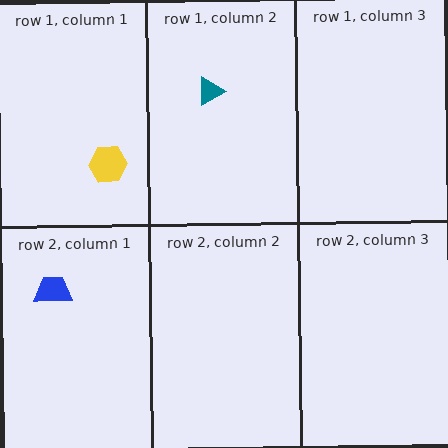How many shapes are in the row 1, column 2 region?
1.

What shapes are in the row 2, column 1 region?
The blue trapezoid.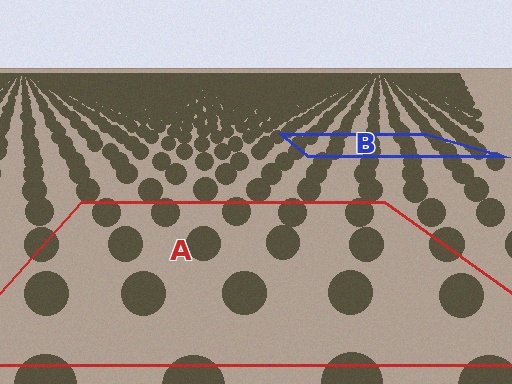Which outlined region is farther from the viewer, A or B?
Region B is farther from the viewer — the texture elements inside it appear smaller and more densely packed.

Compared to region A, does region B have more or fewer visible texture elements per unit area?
Region B has more texture elements per unit area — they are packed more densely because it is farther away.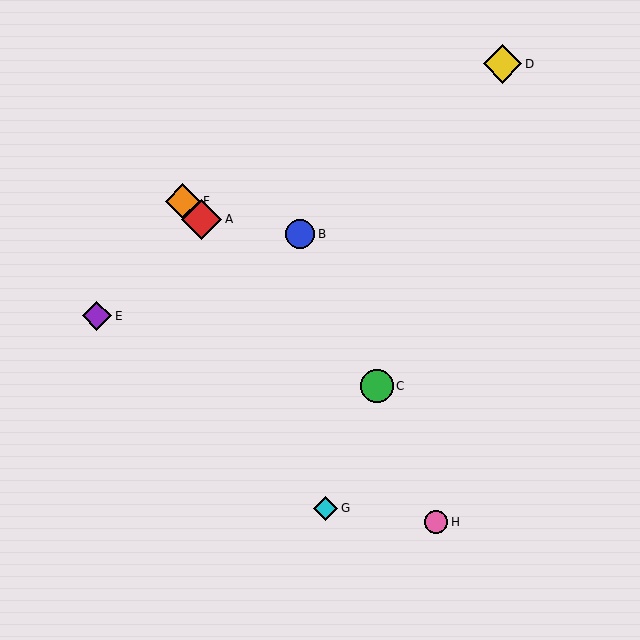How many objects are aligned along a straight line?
3 objects (A, C, F) are aligned along a straight line.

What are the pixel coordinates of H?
Object H is at (436, 522).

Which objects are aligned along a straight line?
Objects A, C, F are aligned along a straight line.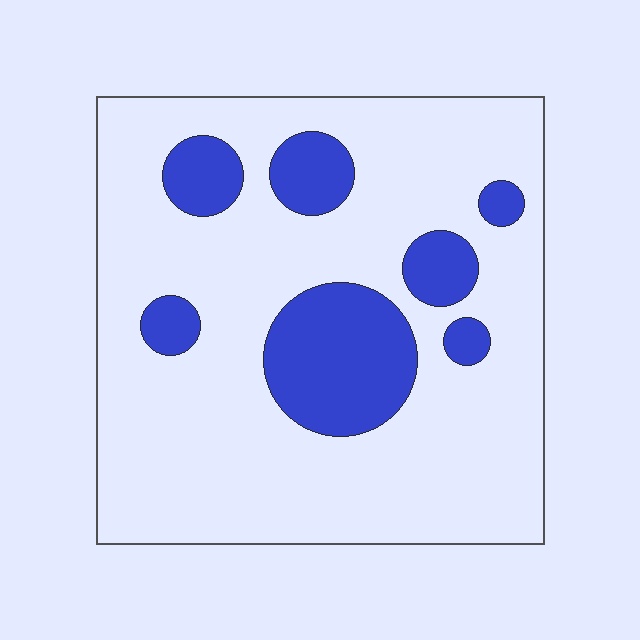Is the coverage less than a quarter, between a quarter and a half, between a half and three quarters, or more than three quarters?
Less than a quarter.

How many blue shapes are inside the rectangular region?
7.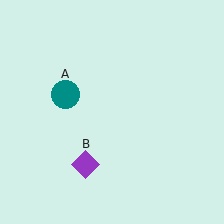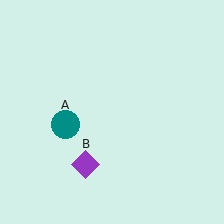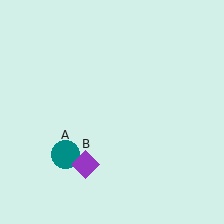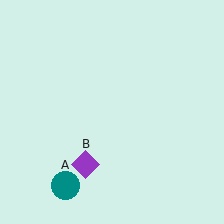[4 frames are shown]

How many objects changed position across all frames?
1 object changed position: teal circle (object A).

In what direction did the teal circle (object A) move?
The teal circle (object A) moved down.